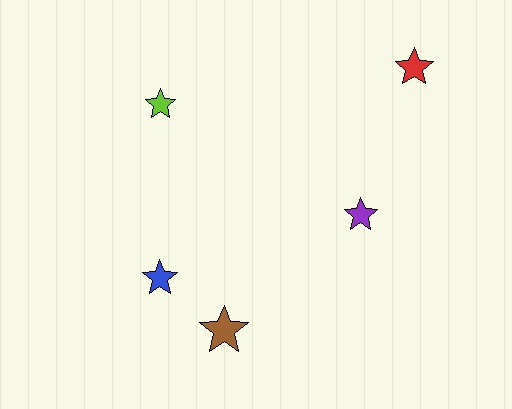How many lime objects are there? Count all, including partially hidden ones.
There is 1 lime object.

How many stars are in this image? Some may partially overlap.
There are 5 stars.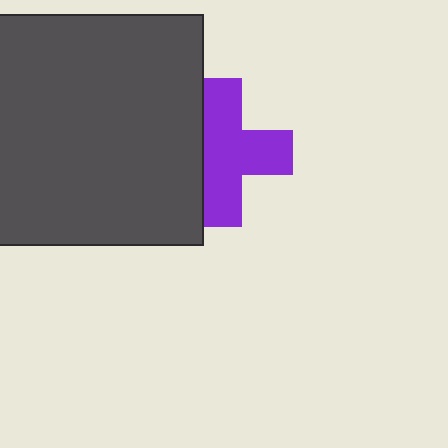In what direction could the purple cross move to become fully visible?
The purple cross could move right. That would shift it out from behind the dark gray rectangle entirely.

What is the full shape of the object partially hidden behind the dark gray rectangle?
The partially hidden object is a purple cross.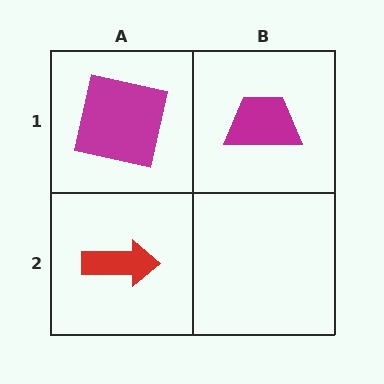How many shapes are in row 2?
1 shape.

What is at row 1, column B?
A magenta trapezoid.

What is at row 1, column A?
A magenta square.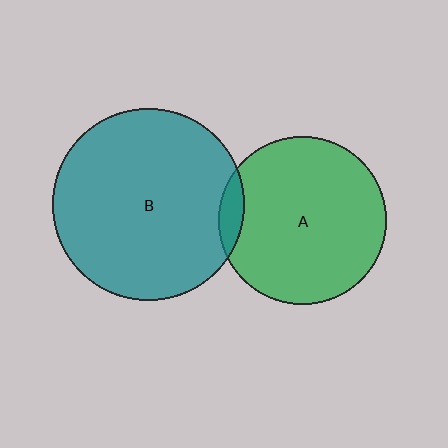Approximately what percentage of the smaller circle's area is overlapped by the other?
Approximately 5%.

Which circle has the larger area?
Circle B (teal).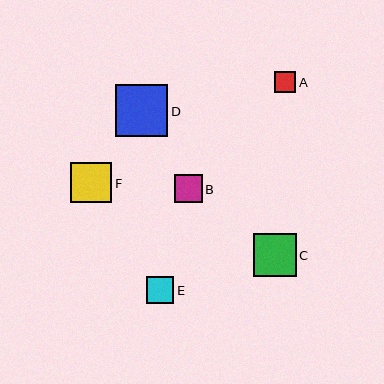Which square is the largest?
Square D is the largest with a size of approximately 52 pixels.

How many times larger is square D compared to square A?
Square D is approximately 2.4 times the size of square A.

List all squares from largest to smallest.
From largest to smallest: D, C, F, B, E, A.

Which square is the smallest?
Square A is the smallest with a size of approximately 22 pixels.